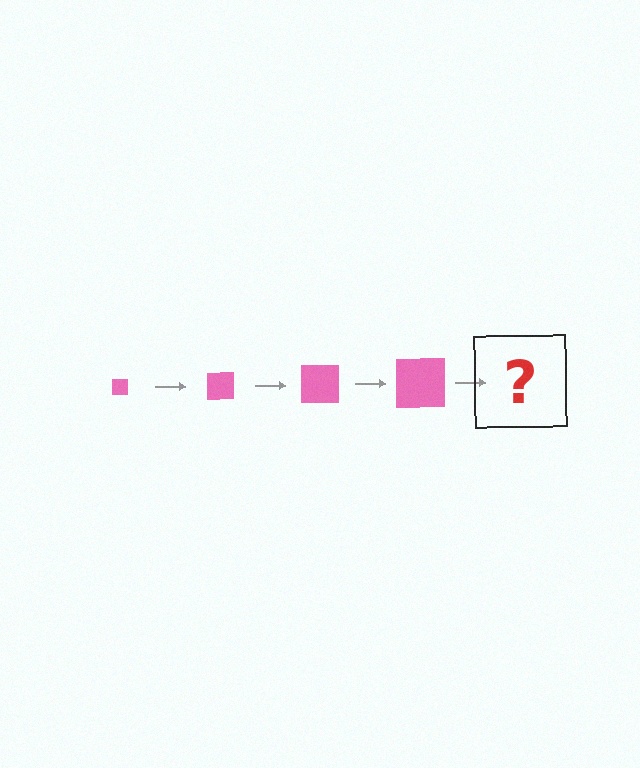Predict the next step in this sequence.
The next step is a pink square, larger than the previous one.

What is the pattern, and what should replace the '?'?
The pattern is that the square gets progressively larger each step. The '?' should be a pink square, larger than the previous one.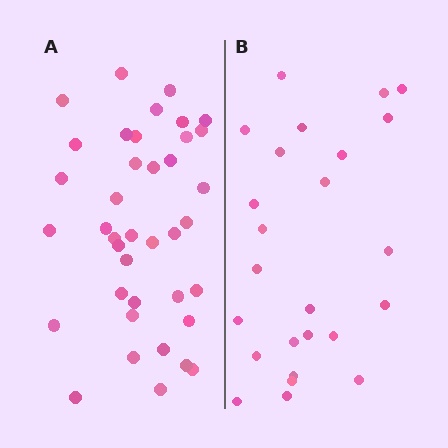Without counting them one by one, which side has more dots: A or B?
Region A (the left region) has more dots.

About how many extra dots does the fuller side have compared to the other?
Region A has approximately 15 more dots than region B.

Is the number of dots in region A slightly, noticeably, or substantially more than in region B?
Region A has substantially more. The ratio is roughly 1.6 to 1.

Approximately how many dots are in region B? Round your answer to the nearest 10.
About 20 dots. (The exact count is 25, which rounds to 20.)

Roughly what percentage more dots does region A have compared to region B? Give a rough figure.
About 55% more.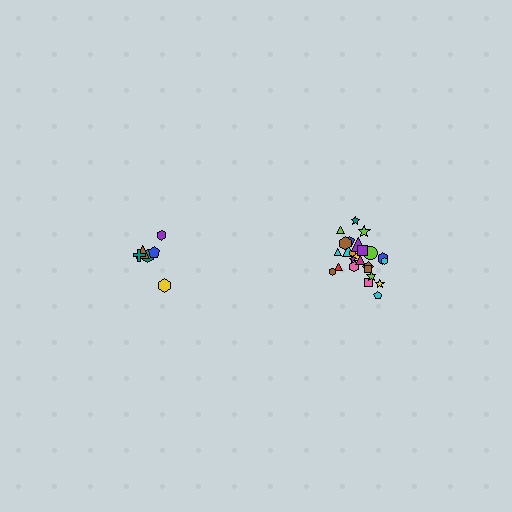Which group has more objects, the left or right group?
The right group.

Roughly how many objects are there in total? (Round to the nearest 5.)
Roughly 30 objects in total.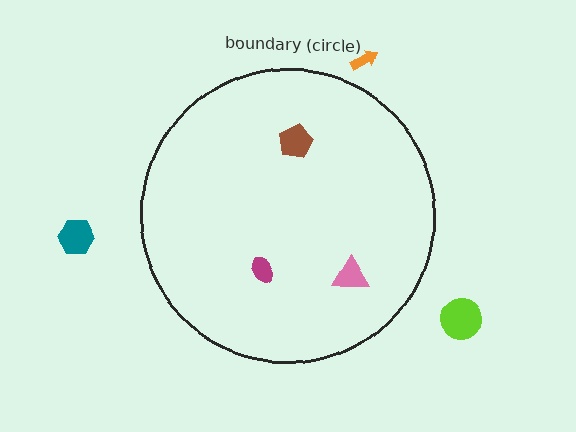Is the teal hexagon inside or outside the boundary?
Outside.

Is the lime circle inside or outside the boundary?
Outside.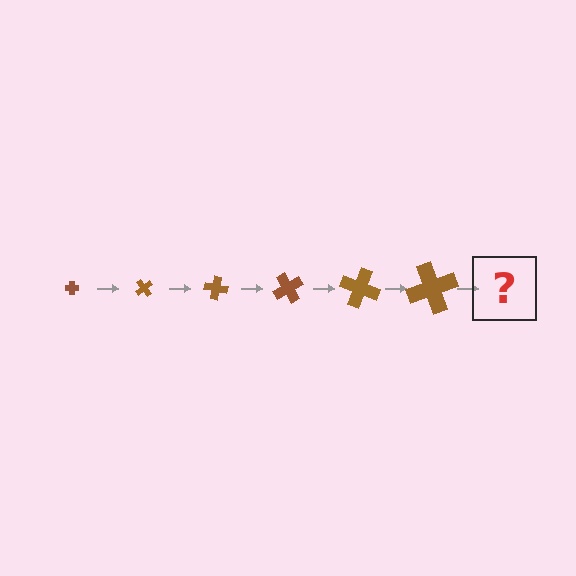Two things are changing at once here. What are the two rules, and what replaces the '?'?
The two rules are that the cross grows larger each step and it rotates 50 degrees each step. The '?' should be a cross, larger than the previous one and rotated 300 degrees from the start.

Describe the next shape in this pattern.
It should be a cross, larger than the previous one and rotated 300 degrees from the start.